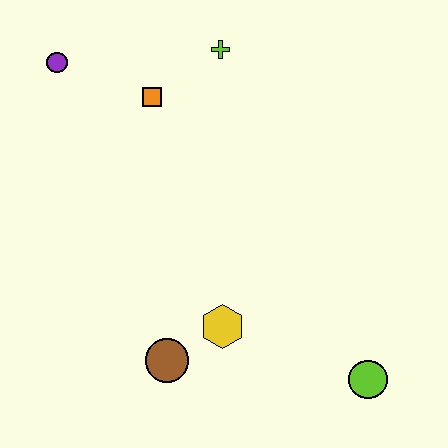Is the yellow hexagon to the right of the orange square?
Yes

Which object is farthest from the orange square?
The lime circle is farthest from the orange square.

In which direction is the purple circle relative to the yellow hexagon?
The purple circle is above the yellow hexagon.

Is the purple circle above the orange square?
Yes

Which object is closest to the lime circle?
The yellow hexagon is closest to the lime circle.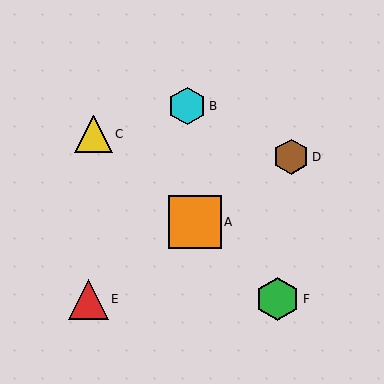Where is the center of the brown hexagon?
The center of the brown hexagon is at (291, 157).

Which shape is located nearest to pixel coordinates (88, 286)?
The red triangle (labeled E) at (88, 299) is nearest to that location.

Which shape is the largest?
The orange square (labeled A) is the largest.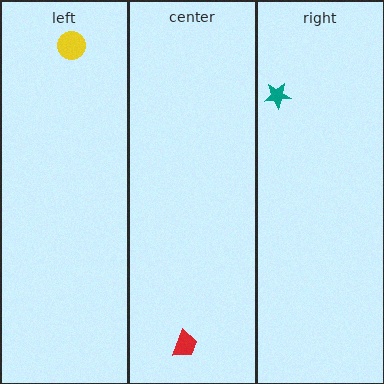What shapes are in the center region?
The red trapezoid.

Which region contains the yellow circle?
The left region.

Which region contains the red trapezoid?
The center region.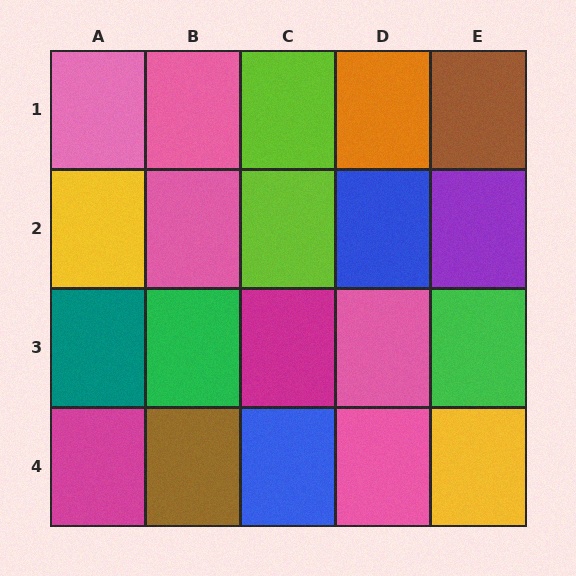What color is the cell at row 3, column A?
Teal.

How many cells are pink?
5 cells are pink.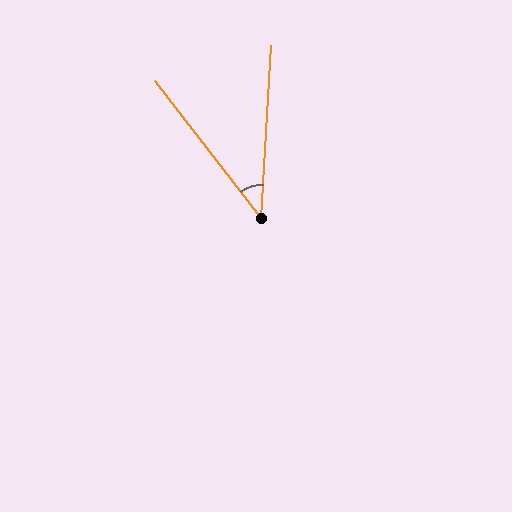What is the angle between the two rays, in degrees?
Approximately 41 degrees.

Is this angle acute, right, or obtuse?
It is acute.